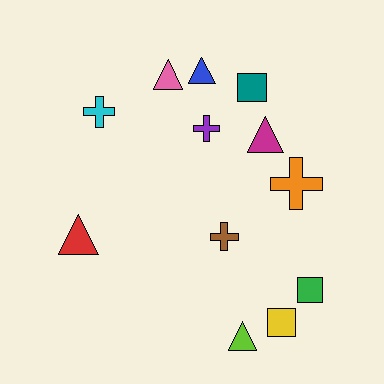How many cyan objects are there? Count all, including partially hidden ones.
There is 1 cyan object.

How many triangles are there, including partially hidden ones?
There are 5 triangles.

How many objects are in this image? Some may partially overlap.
There are 12 objects.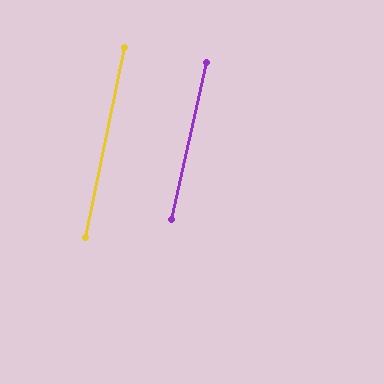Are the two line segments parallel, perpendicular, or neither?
Parallel — their directions differ by only 0.8°.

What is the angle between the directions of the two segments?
Approximately 1 degree.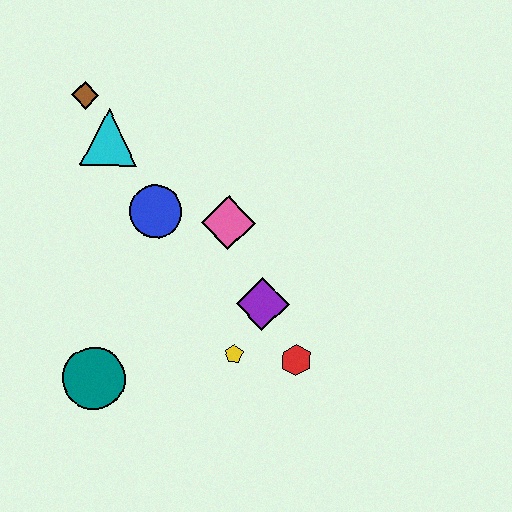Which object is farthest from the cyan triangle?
The red hexagon is farthest from the cyan triangle.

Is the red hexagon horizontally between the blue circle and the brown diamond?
No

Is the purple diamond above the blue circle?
No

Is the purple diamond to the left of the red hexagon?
Yes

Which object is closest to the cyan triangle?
The brown diamond is closest to the cyan triangle.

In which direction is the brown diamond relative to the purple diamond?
The brown diamond is above the purple diamond.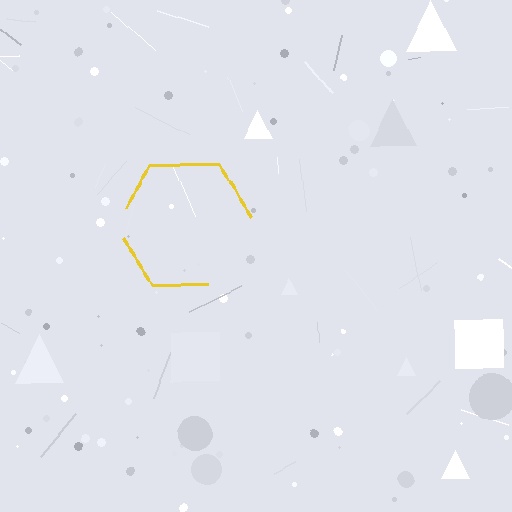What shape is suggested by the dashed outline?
The dashed outline suggests a hexagon.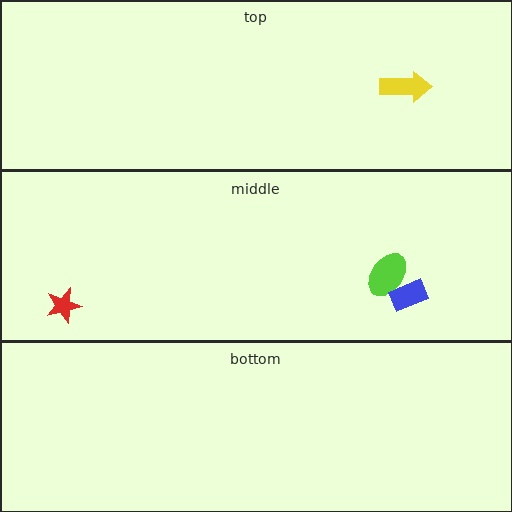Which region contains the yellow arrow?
The top region.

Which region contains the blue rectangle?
The middle region.